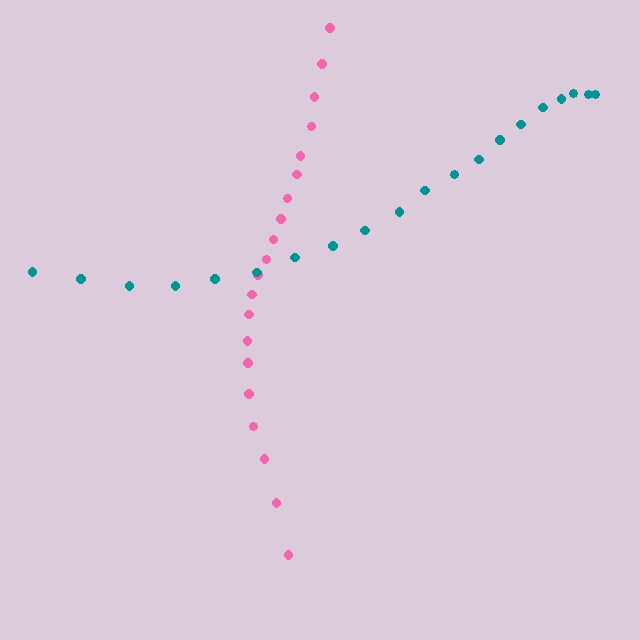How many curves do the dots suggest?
There are 2 distinct paths.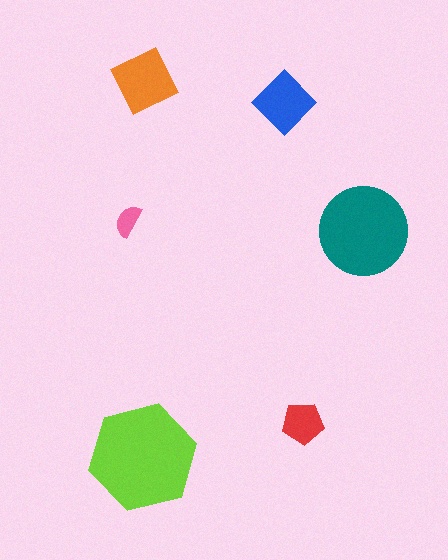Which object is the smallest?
The pink semicircle.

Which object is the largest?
The lime hexagon.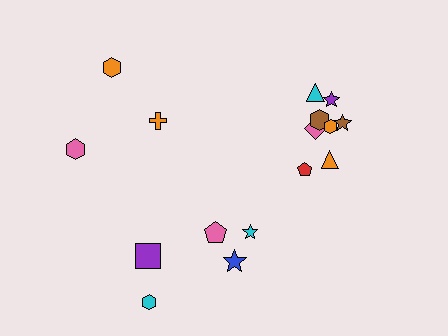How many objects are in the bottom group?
There are 5 objects.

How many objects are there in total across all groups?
There are 16 objects.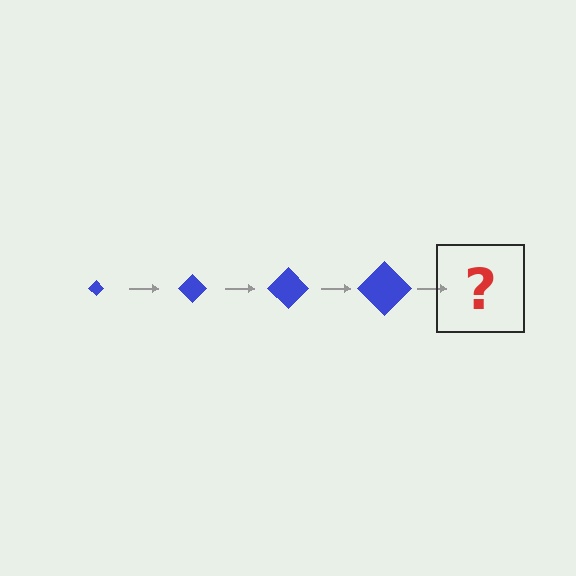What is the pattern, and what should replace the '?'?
The pattern is that the diamond gets progressively larger each step. The '?' should be a blue diamond, larger than the previous one.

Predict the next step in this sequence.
The next step is a blue diamond, larger than the previous one.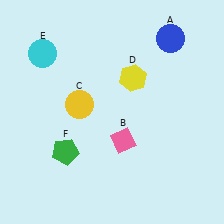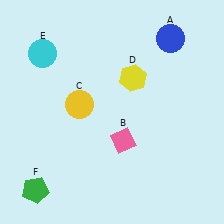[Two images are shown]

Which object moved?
The green pentagon (F) moved down.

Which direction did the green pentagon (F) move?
The green pentagon (F) moved down.